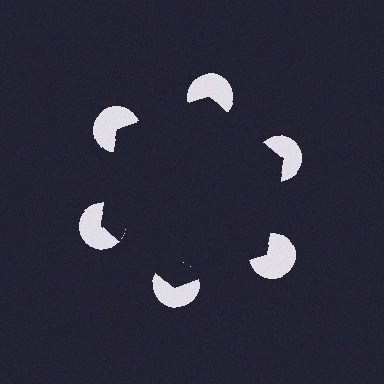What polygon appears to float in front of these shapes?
An illusory hexagon — its edges are inferred from the aligned wedge cuts in the pac-man discs, not physically drawn.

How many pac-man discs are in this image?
There are 6 — one at each vertex of the illusory hexagon.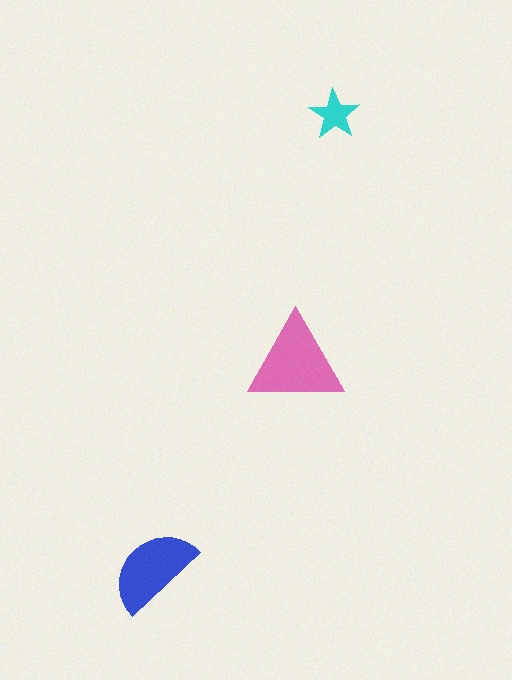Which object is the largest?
The pink triangle.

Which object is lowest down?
The blue semicircle is bottommost.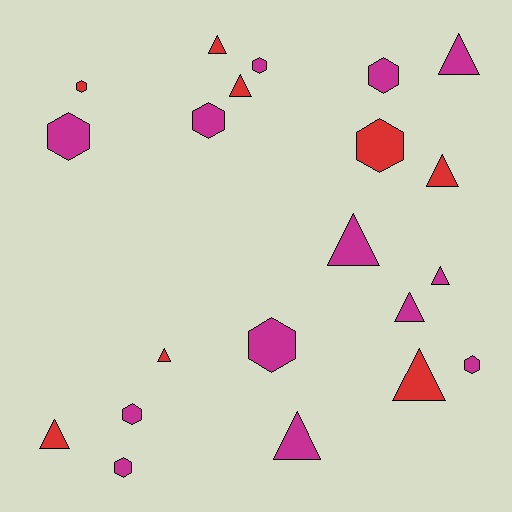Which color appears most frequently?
Magenta, with 13 objects.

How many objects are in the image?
There are 21 objects.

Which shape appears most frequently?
Triangle, with 11 objects.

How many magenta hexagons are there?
There are 8 magenta hexagons.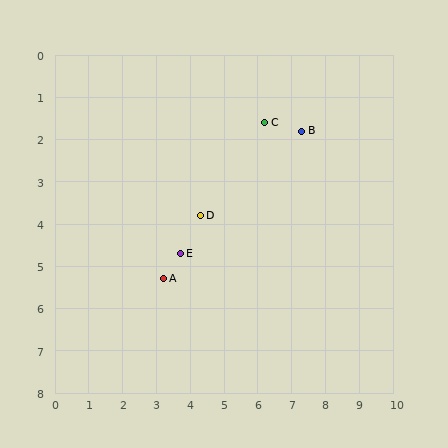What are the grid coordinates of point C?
Point C is at approximately (6.2, 1.6).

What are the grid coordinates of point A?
Point A is at approximately (3.2, 5.3).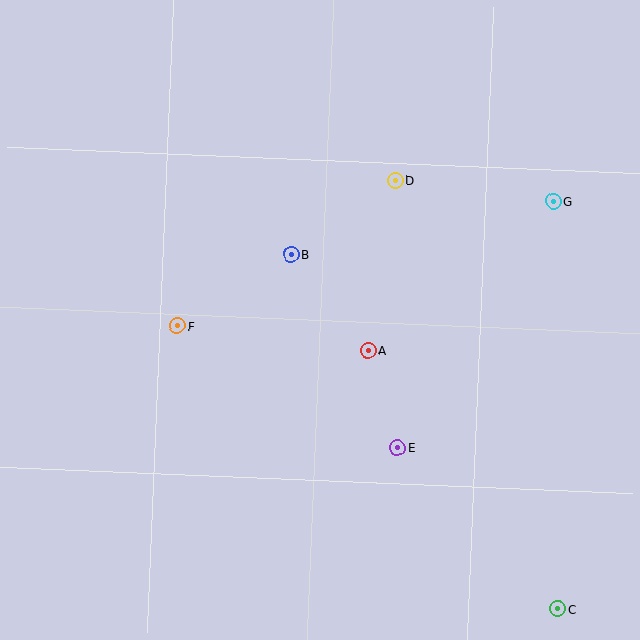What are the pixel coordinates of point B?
Point B is at (291, 254).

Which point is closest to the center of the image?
Point A at (368, 350) is closest to the center.